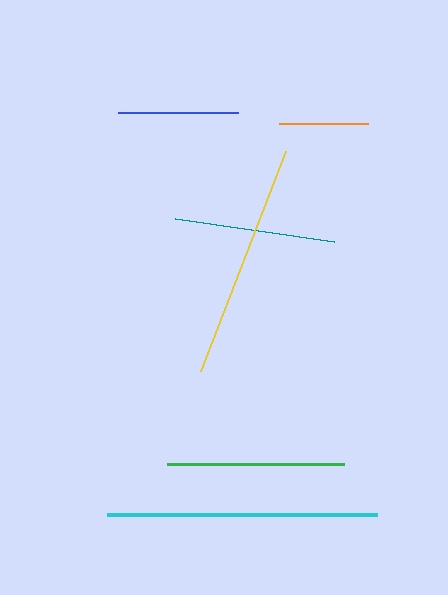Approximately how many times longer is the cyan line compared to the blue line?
The cyan line is approximately 2.3 times the length of the blue line.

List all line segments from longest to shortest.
From longest to shortest: cyan, yellow, green, teal, blue, orange.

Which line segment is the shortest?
The orange line is the shortest at approximately 89 pixels.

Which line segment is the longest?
The cyan line is the longest at approximately 270 pixels.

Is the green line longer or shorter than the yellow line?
The yellow line is longer than the green line.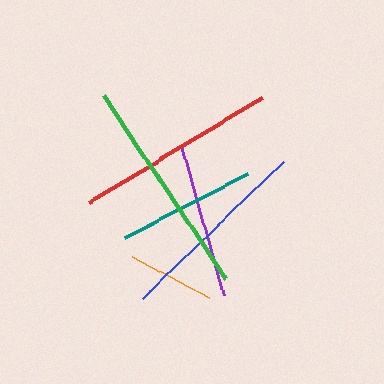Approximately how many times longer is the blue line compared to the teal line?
The blue line is approximately 1.4 times the length of the teal line.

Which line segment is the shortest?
The orange line is the shortest at approximately 86 pixels.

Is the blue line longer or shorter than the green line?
The green line is longer than the blue line.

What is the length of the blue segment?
The blue segment is approximately 196 pixels long.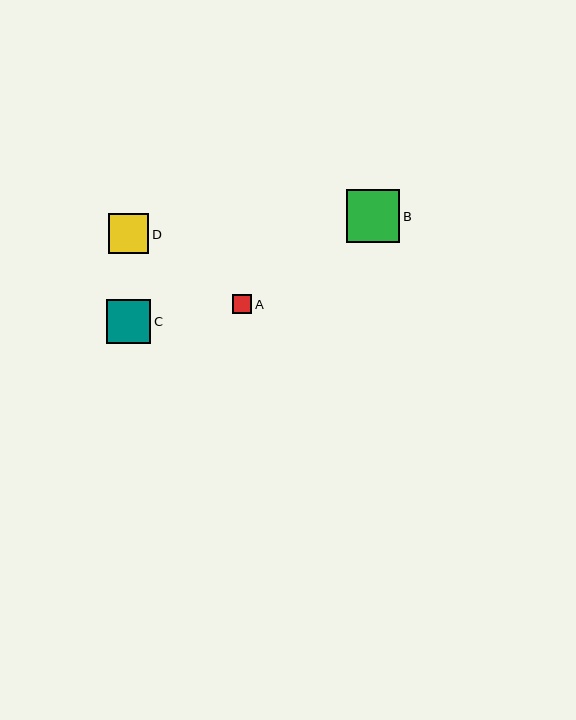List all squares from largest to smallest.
From largest to smallest: B, C, D, A.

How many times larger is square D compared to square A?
Square D is approximately 2.1 times the size of square A.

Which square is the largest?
Square B is the largest with a size of approximately 53 pixels.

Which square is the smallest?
Square A is the smallest with a size of approximately 19 pixels.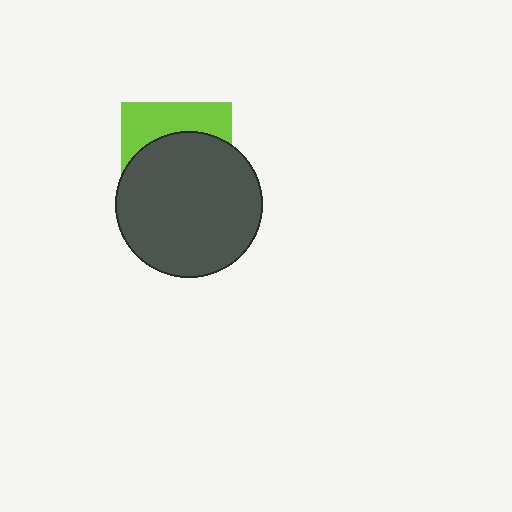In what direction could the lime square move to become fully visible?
The lime square could move up. That would shift it out from behind the dark gray circle entirely.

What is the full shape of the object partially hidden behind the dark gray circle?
The partially hidden object is a lime square.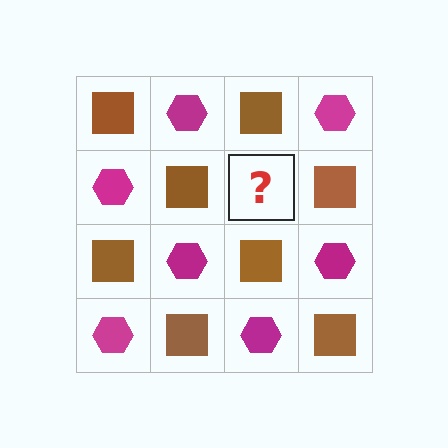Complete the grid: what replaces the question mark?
The question mark should be replaced with a magenta hexagon.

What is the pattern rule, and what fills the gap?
The rule is that it alternates brown square and magenta hexagon in a checkerboard pattern. The gap should be filled with a magenta hexagon.